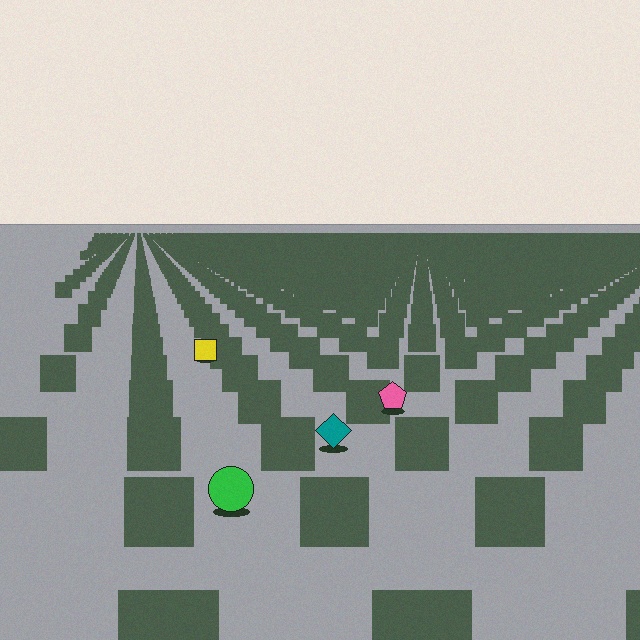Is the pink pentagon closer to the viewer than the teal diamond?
No. The teal diamond is closer — you can tell from the texture gradient: the ground texture is coarser near it.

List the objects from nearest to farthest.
From nearest to farthest: the green circle, the teal diamond, the pink pentagon, the yellow square.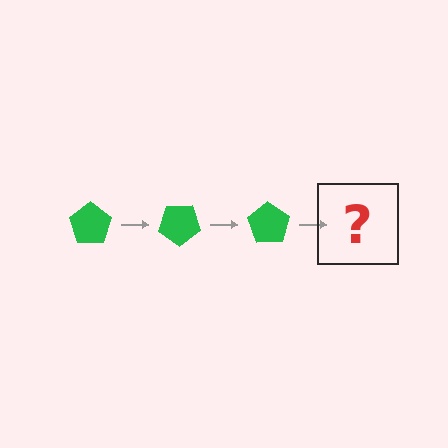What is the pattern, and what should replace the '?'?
The pattern is that the pentagon rotates 35 degrees each step. The '?' should be a green pentagon rotated 105 degrees.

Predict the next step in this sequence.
The next step is a green pentagon rotated 105 degrees.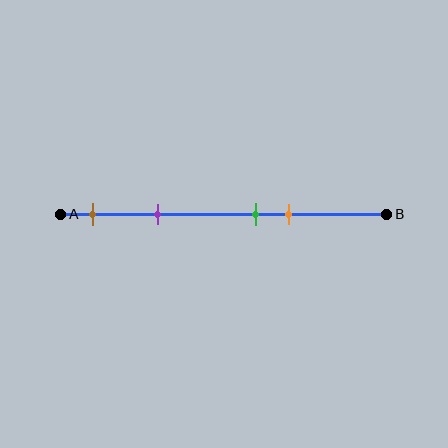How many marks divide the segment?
There are 4 marks dividing the segment.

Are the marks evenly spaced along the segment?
No, the marks are not evenly spaced.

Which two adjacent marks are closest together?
The green and orange marks are the closest adjacent pair.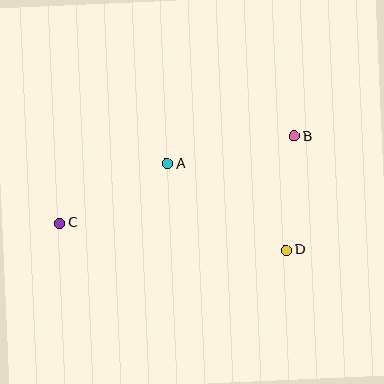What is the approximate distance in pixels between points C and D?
The distance between C and D is approximately 228 pixels.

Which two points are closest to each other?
Points B and D are closest to each other.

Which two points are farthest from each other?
Points B and C are farthest from each other.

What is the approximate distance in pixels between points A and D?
The distance between A and D is approximately 147 pixels.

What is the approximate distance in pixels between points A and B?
The distance between A and B is approximately 130 pixels.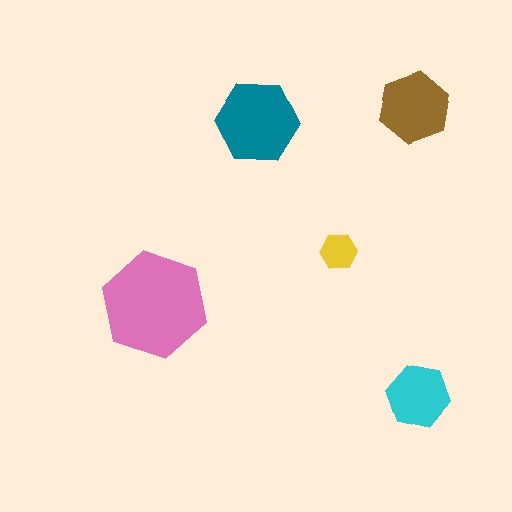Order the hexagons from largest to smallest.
the pink one, the teal one, the brown one, the cyan one, the yellow one.